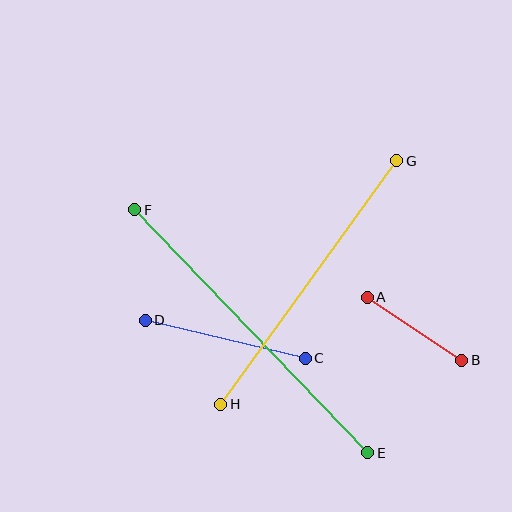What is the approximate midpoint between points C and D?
The midpoint is at approximately (225, 339) pixels.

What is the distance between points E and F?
The distance is approximately 337 pixels.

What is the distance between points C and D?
The distance is approximately 164 pixels.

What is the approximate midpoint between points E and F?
The midpoint is at approximately (251, 331) pixels.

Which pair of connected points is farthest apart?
Points E and F are farthest apart.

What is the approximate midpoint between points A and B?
The midpoint is at approximately (415, 329) pixels.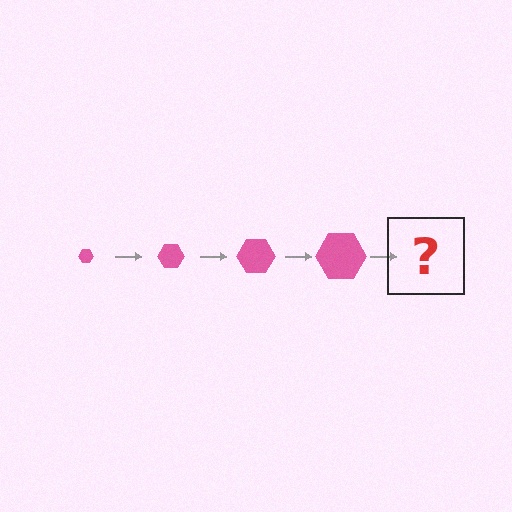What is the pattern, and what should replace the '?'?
The pattern is that the hexagon gets progressively larger each step. The '?' should be a pink hexagon, larger than the previous one.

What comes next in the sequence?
The next element should be a pink hexagon, larger than the previous one.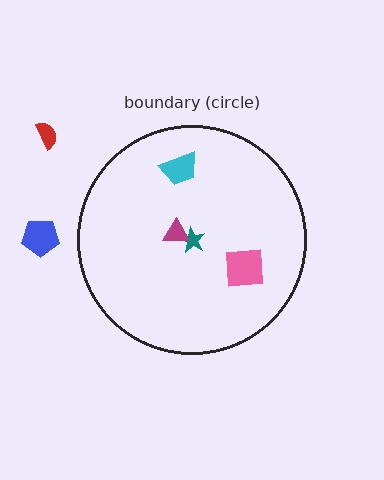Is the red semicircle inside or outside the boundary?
Outside.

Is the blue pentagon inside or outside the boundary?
Outside.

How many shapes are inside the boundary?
4 inside, 2 outside.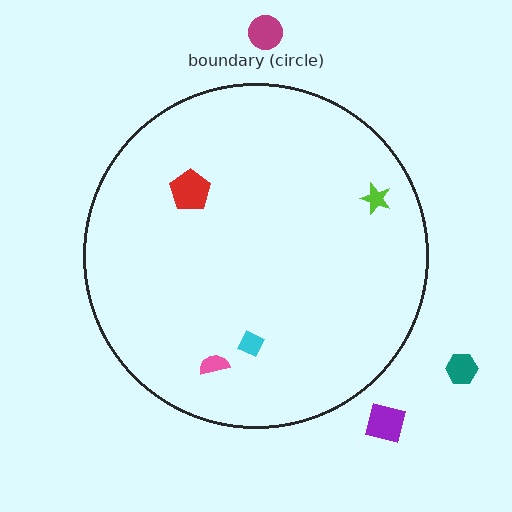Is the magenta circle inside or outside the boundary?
Outside.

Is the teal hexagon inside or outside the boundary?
Outside.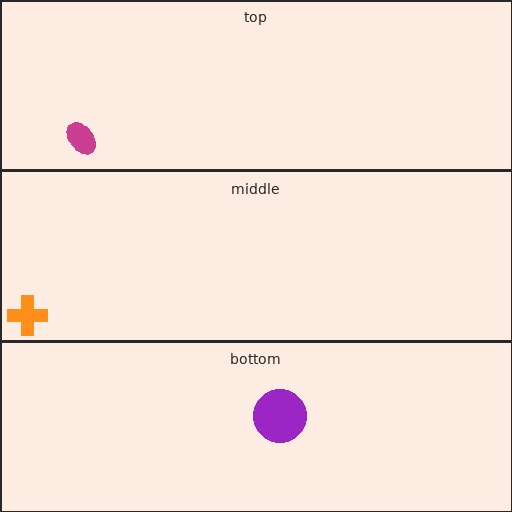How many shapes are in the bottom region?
1.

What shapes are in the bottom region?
The purple circle.